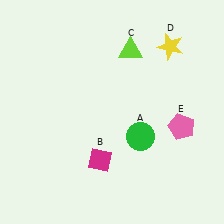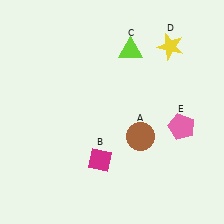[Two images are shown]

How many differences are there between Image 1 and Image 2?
There is 1 difference between the two images.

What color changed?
The circle (A) changed from green in Image 1 to brown in Image 2.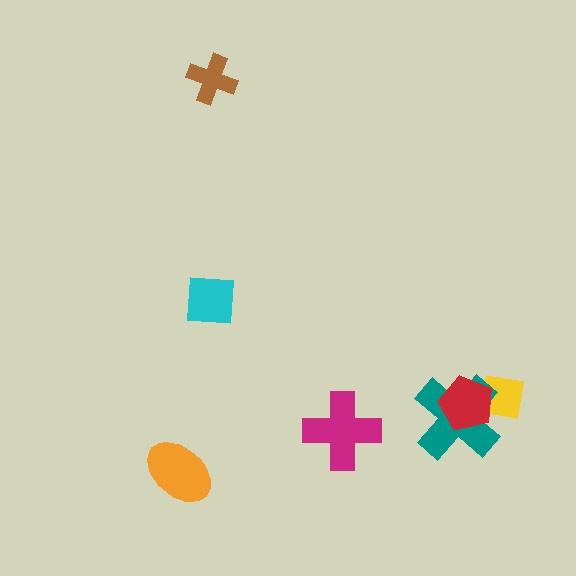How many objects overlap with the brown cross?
0 objects overlap with the brown cross.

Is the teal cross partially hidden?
Yes, it is partially covered by another shape.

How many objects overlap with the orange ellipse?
0 objects overlap with the orange ellipse.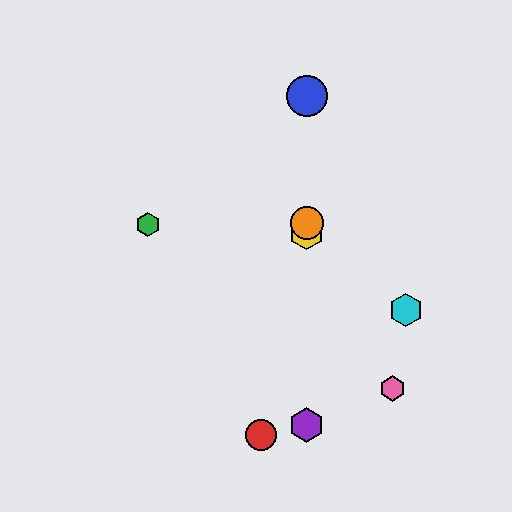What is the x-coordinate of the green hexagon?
The green hexagon is at x≈148.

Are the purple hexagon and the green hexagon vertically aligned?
No, the purple hexagon is at x≈307 and the green hexagon is at x≈148.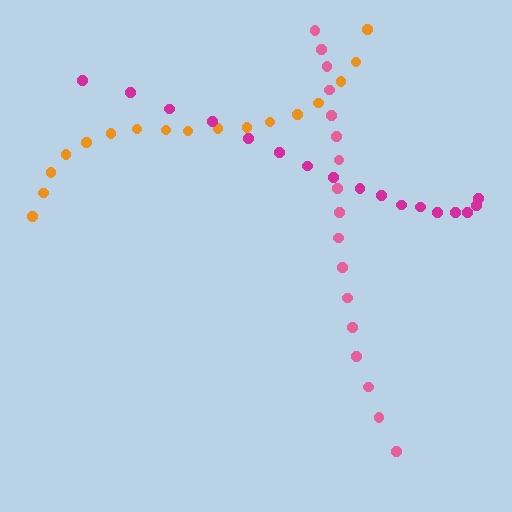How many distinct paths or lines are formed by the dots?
There are 3 distinct paths.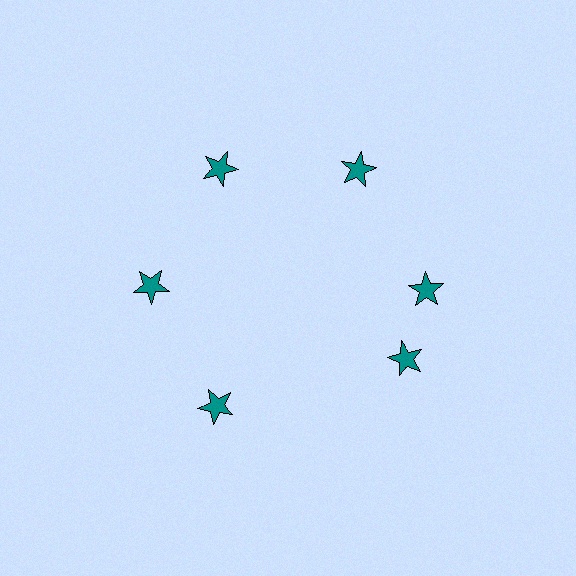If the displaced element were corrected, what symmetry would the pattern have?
It would have 6-fold rotational symmetry — the pattern would map onto itself every 60 degrees.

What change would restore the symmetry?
The symmetry would be restored by rotating it back into even spacing with its neighbors so that all 6 stars sit at equal angles and equal distance from the center.